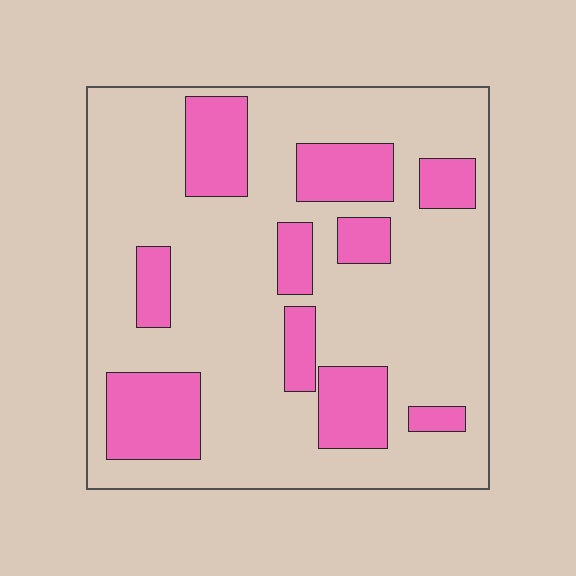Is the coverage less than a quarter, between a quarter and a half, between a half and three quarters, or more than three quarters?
Between a quarter and a half.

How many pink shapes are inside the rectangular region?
10.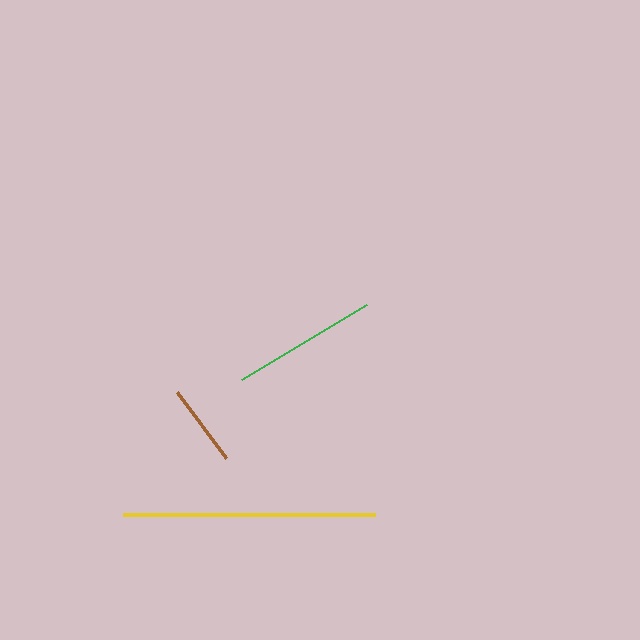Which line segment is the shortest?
The brown line is the shortest at approximately 82 pixels.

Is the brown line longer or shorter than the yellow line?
The yellow line is longer than the brown line.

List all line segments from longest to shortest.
From longest to shortest: yellow, green, brown.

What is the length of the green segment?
The green segment is approximately 146 pixels long.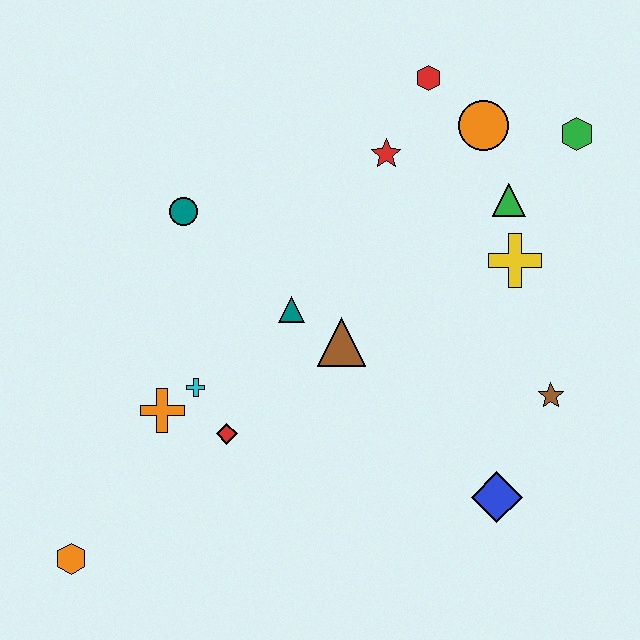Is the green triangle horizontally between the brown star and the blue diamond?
Yes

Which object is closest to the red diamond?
The cyan cross is closest to the red diamond.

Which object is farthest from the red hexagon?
The orange hexagon is farthest from the red hexagon.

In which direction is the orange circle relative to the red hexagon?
The orange circle is to the right of the red hexagon.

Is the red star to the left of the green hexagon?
Yes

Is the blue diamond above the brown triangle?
No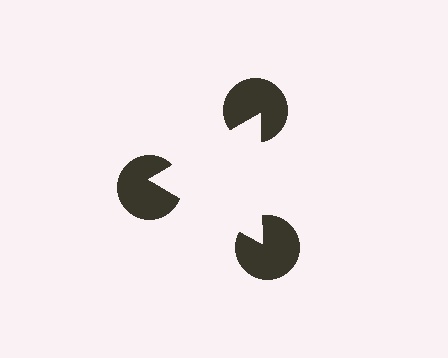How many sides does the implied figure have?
3 sides.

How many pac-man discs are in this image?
There are 3 — one at each vertex of the illusory triangle.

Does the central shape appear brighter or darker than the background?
It typically appears slightly brighter than the background, even though no actual brightness change is drawn.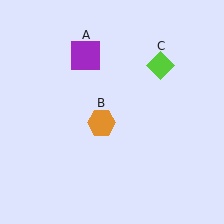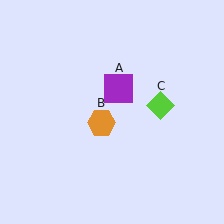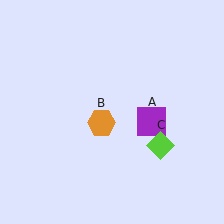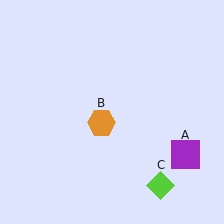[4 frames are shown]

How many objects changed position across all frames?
2 objects changed position: purple square (object A), lime diamond (object C).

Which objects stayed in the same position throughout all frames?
Orange hexagon (object B) remained stationary.